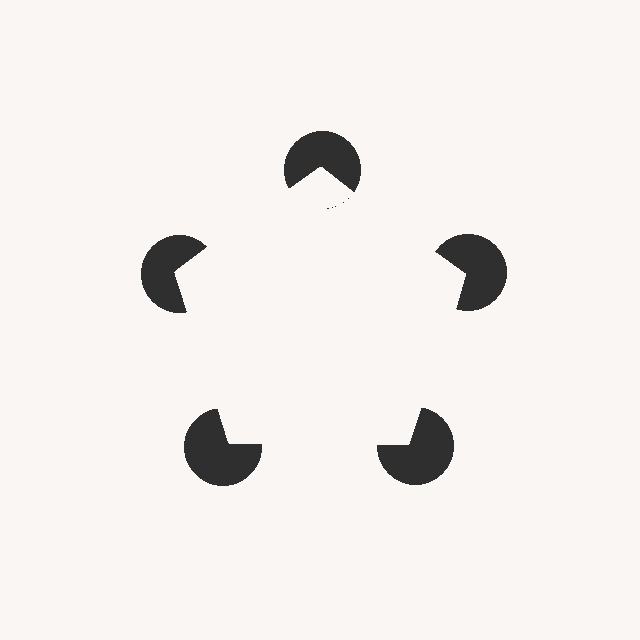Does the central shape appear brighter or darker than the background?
It typically appears slightly brighter than the background, even though no actual brightness change is drawn.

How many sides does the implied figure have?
5 sides.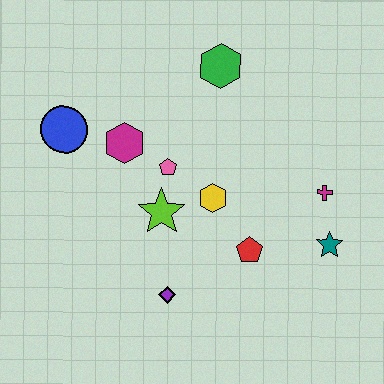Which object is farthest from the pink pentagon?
The teal star is farthest from the pink pentagon.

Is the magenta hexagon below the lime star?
No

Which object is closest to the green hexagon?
The pink pentagon is closest to the green hexagon.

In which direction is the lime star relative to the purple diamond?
The lime star is above the purple diamond.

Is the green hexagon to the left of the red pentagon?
Yes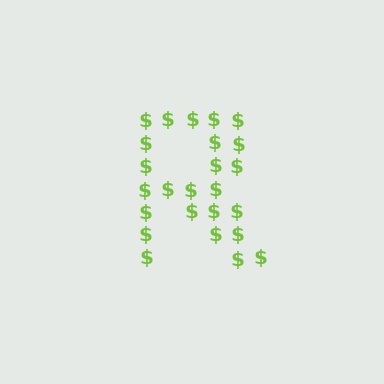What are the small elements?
The small elements are dollar signs.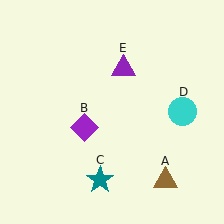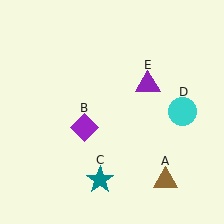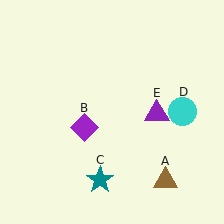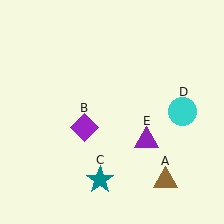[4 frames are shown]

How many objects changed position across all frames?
1 object changed position: purple triangle (object E).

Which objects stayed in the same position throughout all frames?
Brown triangle (object A) and purple diamond (object B) and teal star (object C) and cyan circle (object D) remained stationary.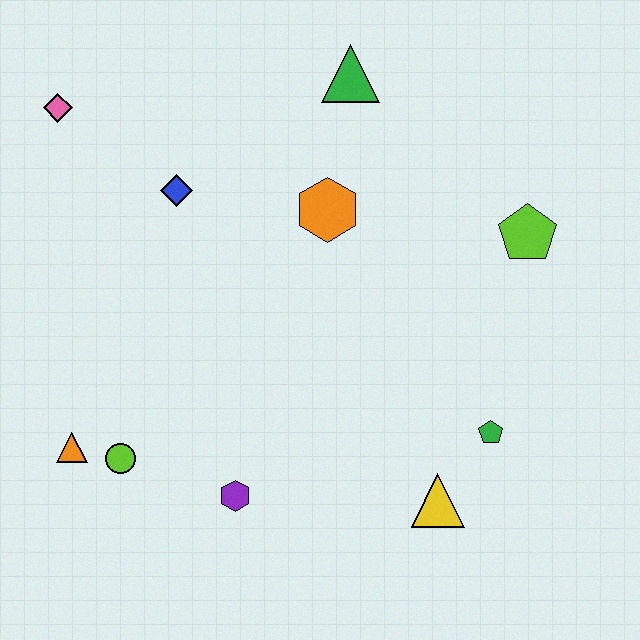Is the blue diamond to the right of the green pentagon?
No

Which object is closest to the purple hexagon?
The lime circle is closest to the purple hexagon.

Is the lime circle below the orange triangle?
Yes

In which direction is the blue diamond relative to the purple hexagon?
The blue diamond is above the purple hexagon.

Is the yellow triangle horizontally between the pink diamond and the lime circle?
No